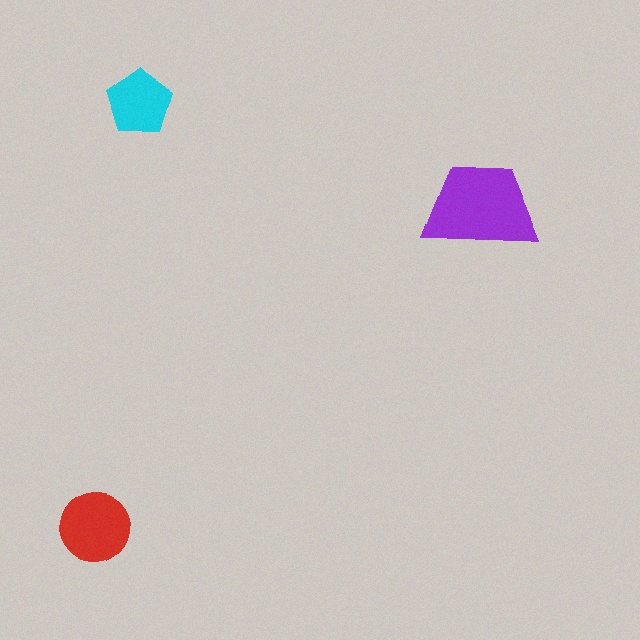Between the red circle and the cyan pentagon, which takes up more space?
The red circle.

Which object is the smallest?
The cyan pentagon.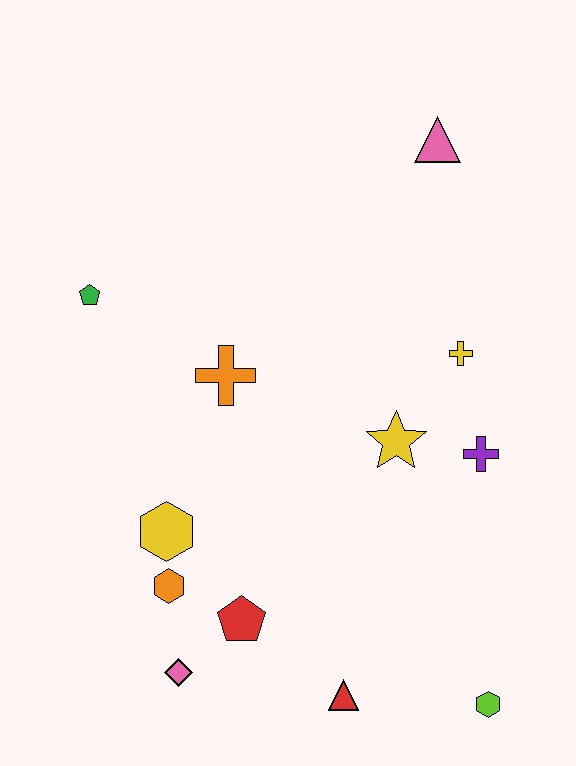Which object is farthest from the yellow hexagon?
The pink triangle is farthest from the yellow hexagon.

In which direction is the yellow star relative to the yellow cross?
The yellow star is below the yellow cross.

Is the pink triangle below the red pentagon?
No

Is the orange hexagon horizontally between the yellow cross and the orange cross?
No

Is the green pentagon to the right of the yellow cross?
No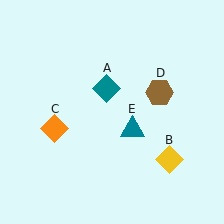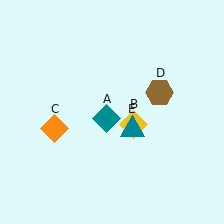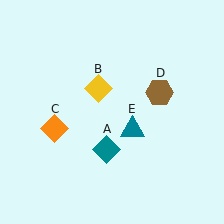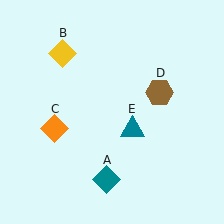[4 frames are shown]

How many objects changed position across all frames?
2 objects changed position: teal diamond (object A), yellow diamond (object B).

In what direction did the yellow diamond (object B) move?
The yellow diamond (object B) moved up and to the left.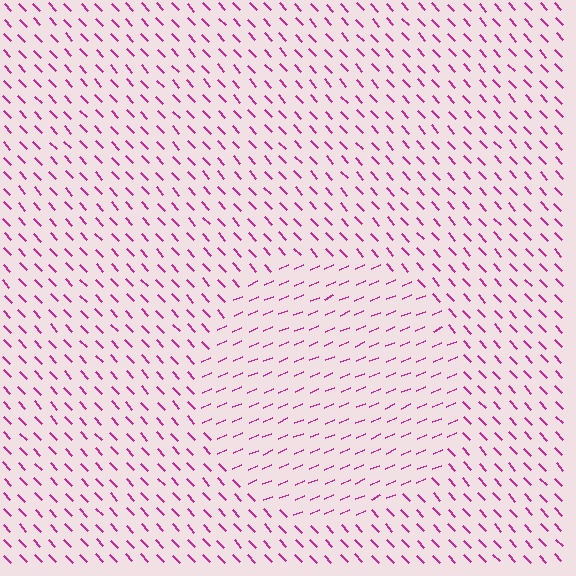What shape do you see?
I see a circle.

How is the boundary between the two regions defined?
The boundary is defined purely by a change in line orientation (approximately 70 degrees difference). All lines are the same color and thickness.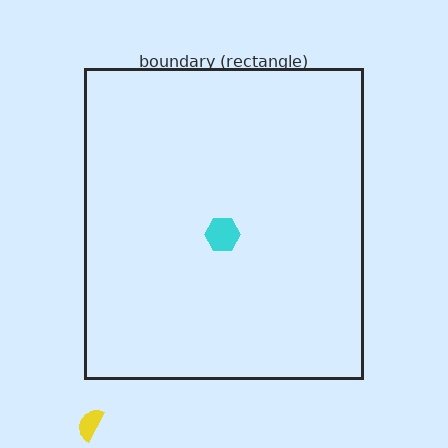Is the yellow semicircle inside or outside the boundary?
Outside.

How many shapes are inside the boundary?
1 inside, 1 outside.